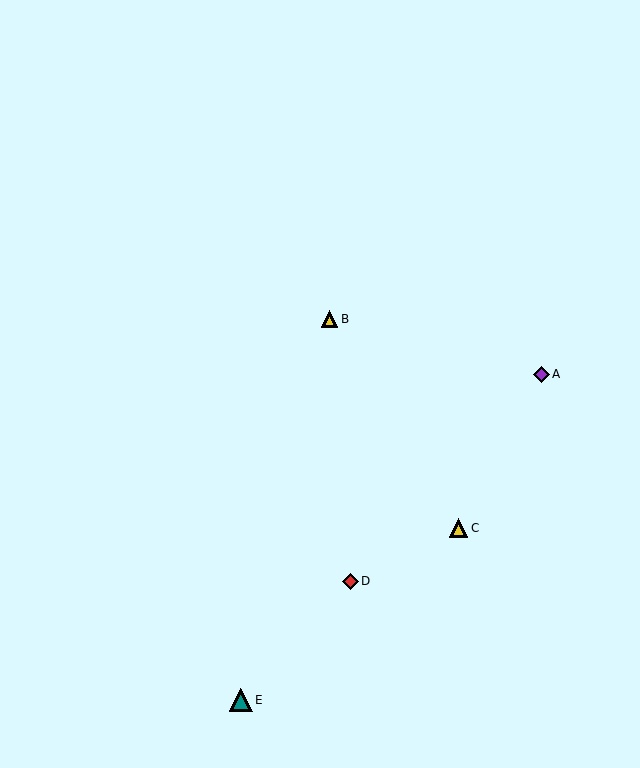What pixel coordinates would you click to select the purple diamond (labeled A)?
Click at (541, 374) to select the purple diamond A.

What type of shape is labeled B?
Shape B is a yellow triangle.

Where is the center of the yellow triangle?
The center of the yellow triangle is at (330, 319).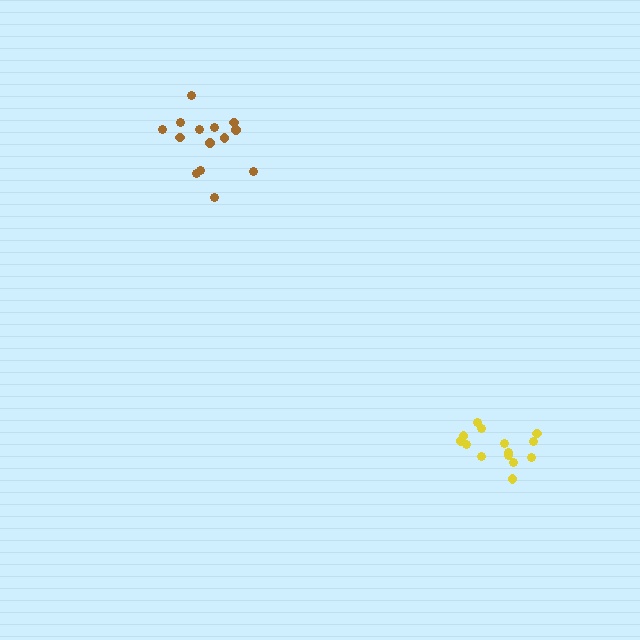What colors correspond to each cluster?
The clusters are colored: yellow, brown.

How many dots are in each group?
Group 1: 14 dots, Group 2: 14 dots (28 total).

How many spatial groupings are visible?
There are 2 spatial groupings.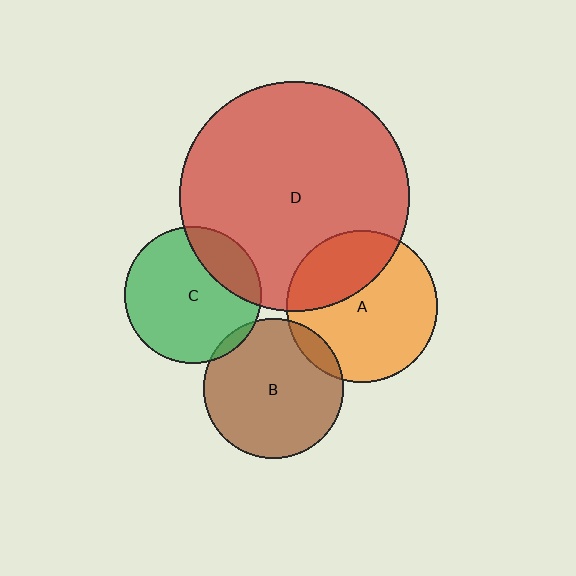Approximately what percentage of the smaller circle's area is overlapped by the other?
Approximately 30%.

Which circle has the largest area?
Circle D (red).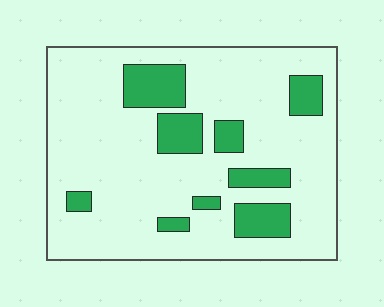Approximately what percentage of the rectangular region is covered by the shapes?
Approximately 20%.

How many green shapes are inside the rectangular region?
9.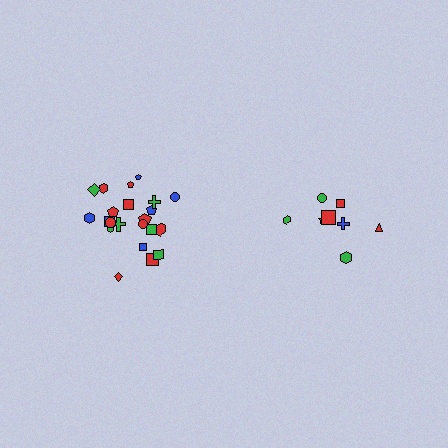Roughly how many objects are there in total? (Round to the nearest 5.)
Roughly 30 objects in total.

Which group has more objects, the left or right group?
The left group.